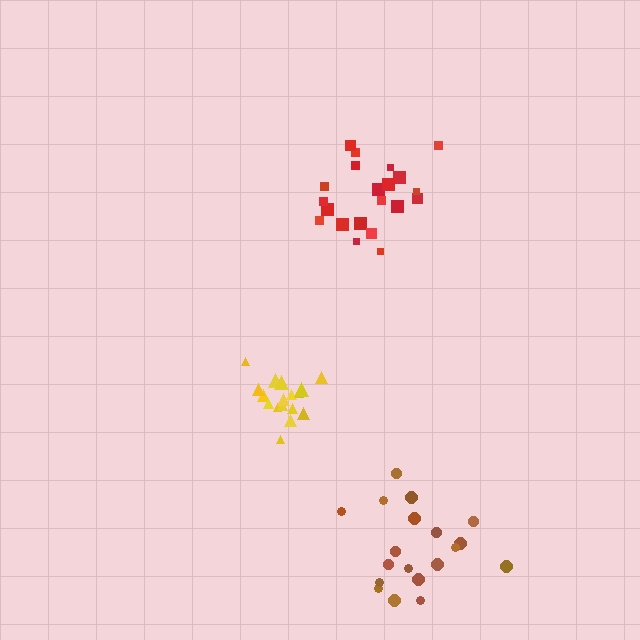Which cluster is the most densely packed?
Yellow.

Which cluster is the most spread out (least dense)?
Brown.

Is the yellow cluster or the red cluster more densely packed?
Yellow.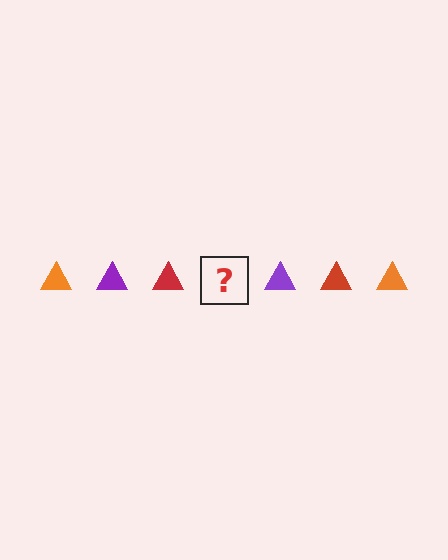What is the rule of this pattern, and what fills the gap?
The rule is that the pattern cycles through orange, purple, red triangles. The gap should be filled with an orange triangle.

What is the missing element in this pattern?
The missing element is an orange triangle.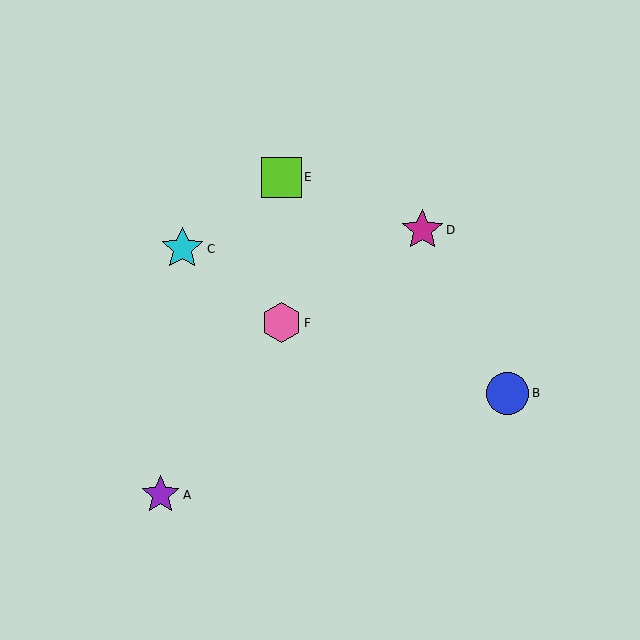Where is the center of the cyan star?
The center of the cyan star is at (182, 249).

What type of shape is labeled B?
Shape B is a blue circle.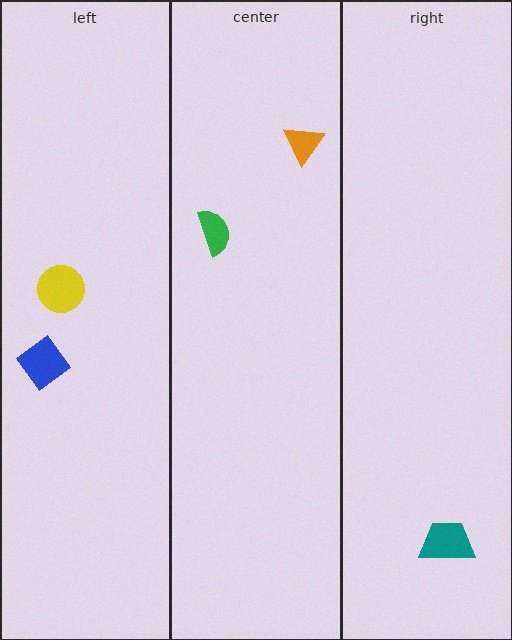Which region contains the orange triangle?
The center region.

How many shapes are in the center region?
2.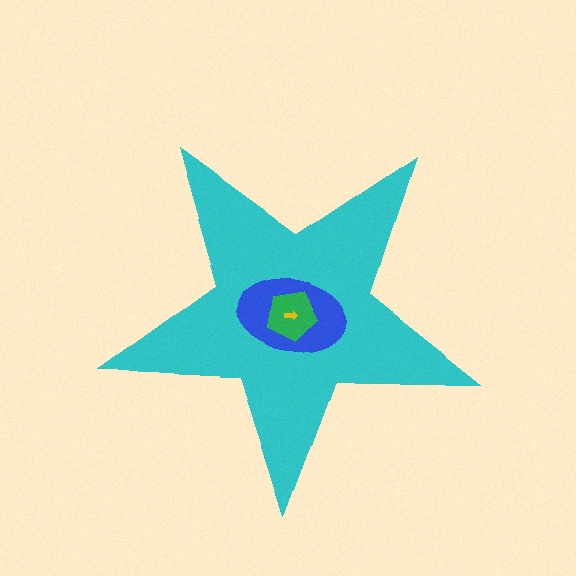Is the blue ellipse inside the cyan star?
Yes.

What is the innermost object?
The yellow arrow.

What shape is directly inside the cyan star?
The blue ellipse.